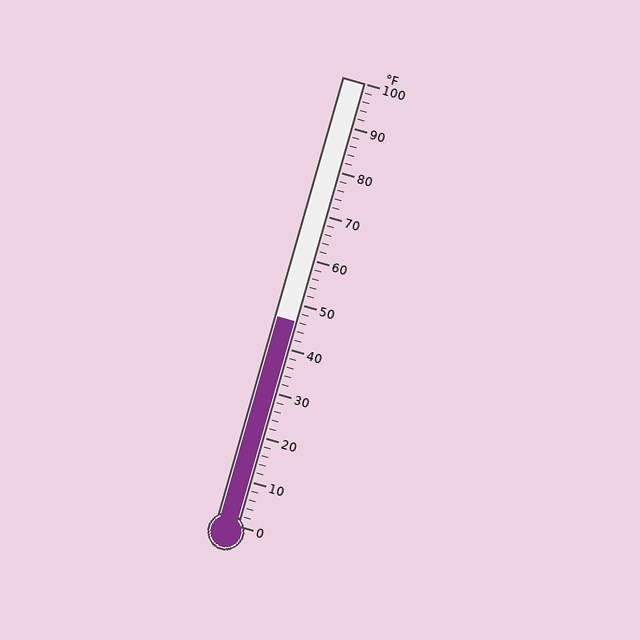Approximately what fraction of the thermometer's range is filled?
The thermometer is filled to approximately 45% of its range.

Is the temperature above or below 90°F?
The temperature is below 90°F.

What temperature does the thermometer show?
The thermometer shows approximately 46°F.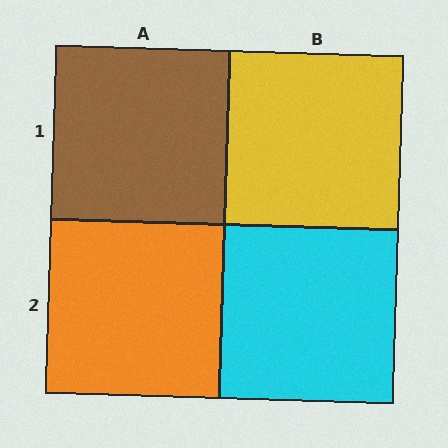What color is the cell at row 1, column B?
Yellow.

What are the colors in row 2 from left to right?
Orange, cyan.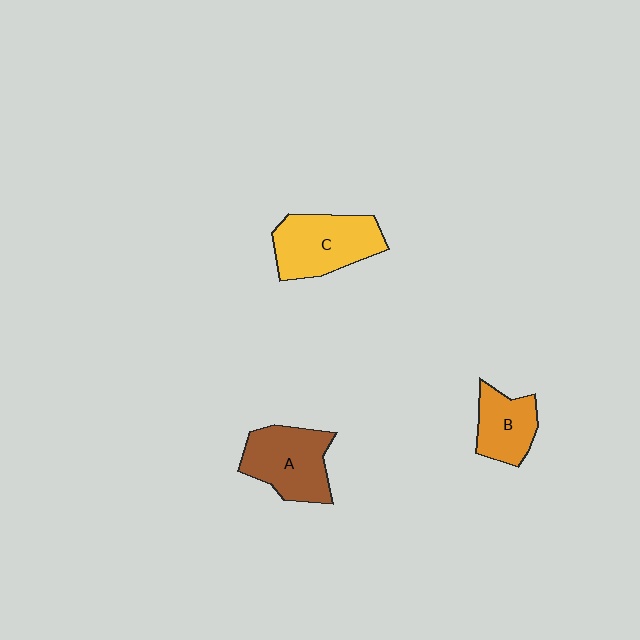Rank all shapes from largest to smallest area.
From largest to smallest: C (yellow), A (brown), B (orange).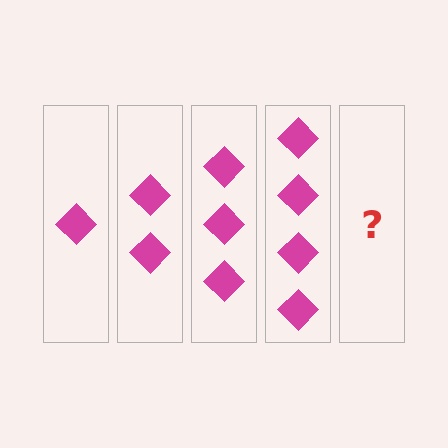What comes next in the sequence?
The next element should be 5 diamonds.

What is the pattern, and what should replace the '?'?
The pattern is that each step adds one more diamond. The '?' should be 5 diamonds.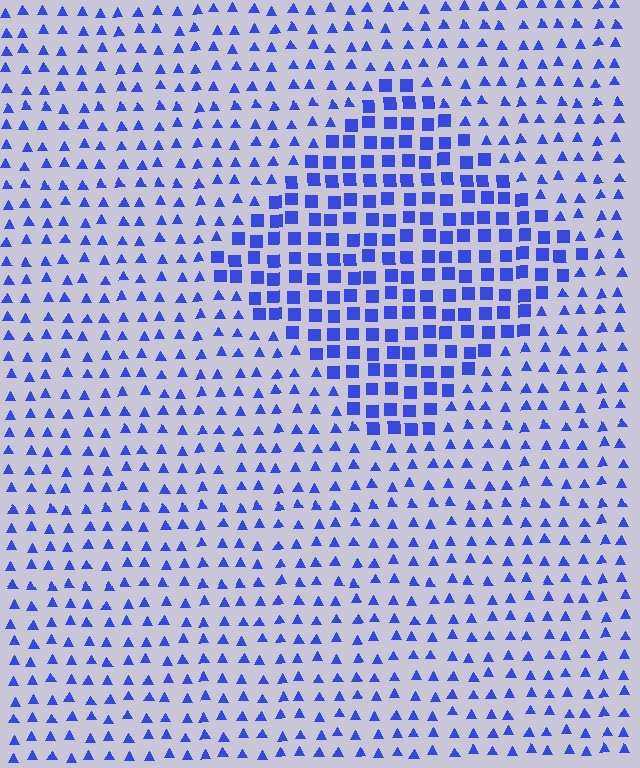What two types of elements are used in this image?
The image uses squares inside the diamond region and triangles outside it.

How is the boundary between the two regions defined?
The boundary is defined by a change in element shape: squares inside vs. triangles outside. All elements share the same color and spacing.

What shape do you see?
I see a diamond.